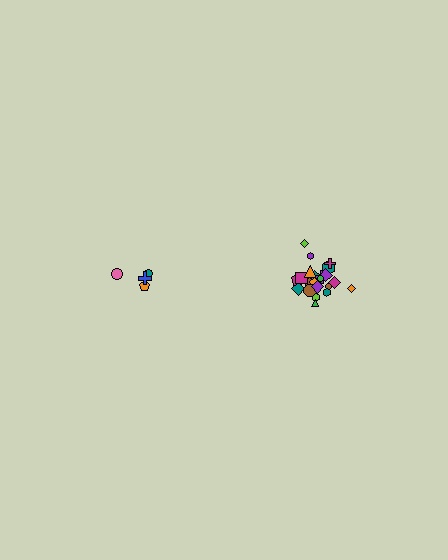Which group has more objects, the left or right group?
The right group.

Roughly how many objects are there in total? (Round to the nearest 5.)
Roughly 30 objects in total.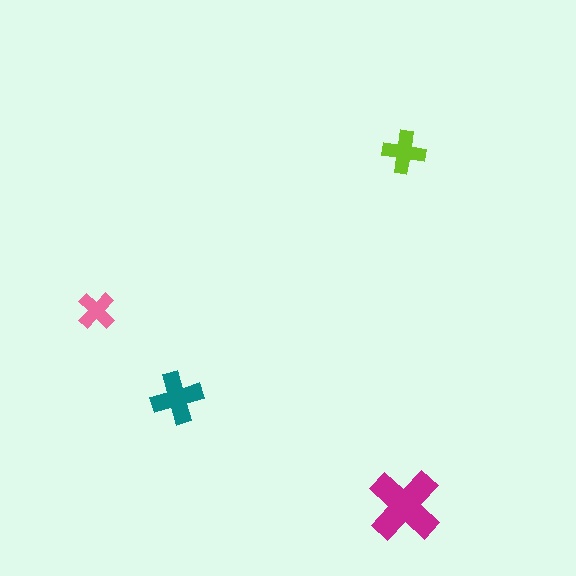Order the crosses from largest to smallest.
the magenta one, the teal one, the lime one, the pink one.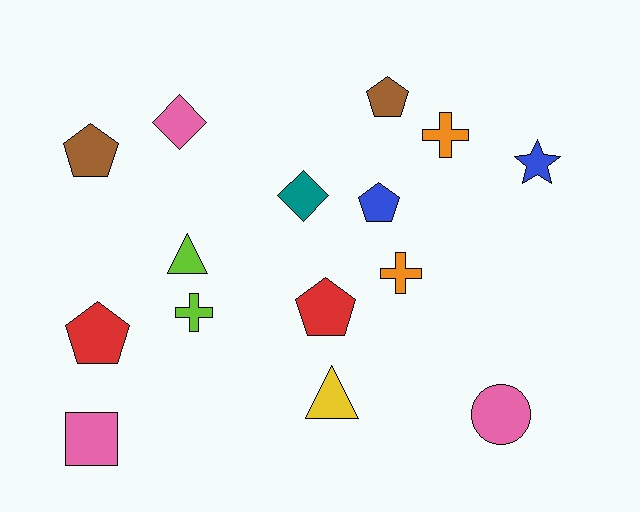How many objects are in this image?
There are 15 objects.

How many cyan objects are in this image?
There are no cyan objects.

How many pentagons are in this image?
There are 5 pentagons.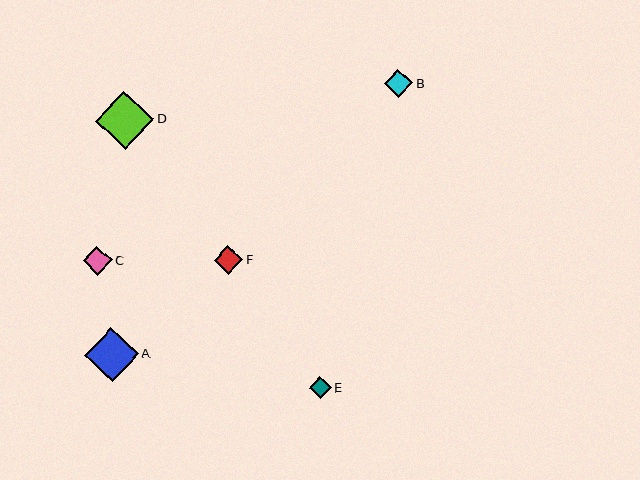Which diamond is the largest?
Diamond D is the largest with a size of approximately 58 pixels.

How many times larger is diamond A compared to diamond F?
Diamond A is approximately 1.9 times the size of diamond F.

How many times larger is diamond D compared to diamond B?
Diamond D is approximately 2.0 times the size of diamond B.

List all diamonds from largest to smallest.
From largest to smallest: D, A, C, B, F, E.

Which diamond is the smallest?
Diamond E is the smallest with a size of approximately 22 pixels.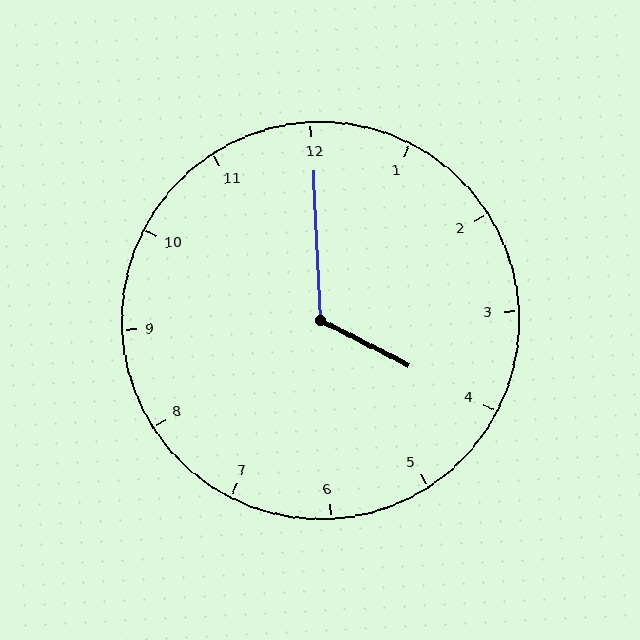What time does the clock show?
4:00.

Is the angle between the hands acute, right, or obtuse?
It is obtuse.